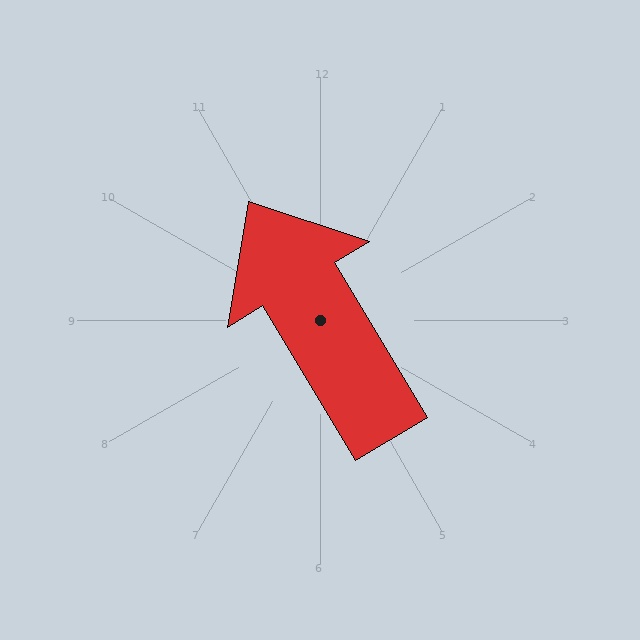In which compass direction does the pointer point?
Northwest.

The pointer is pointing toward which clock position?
Roughly 11 o'clock.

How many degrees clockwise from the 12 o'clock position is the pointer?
Approximately 329 degrees.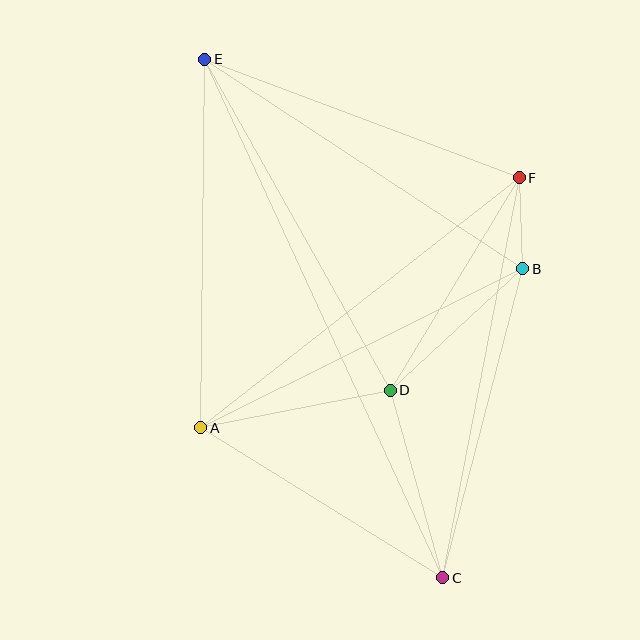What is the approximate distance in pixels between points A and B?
The distance between A and B is approximately 359 pixels.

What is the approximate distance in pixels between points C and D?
The distance between C and D is approximately 195 pixels.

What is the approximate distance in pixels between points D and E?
The distance between D and E is approximately 379 pixels.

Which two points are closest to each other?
Points B and F are closest to each other.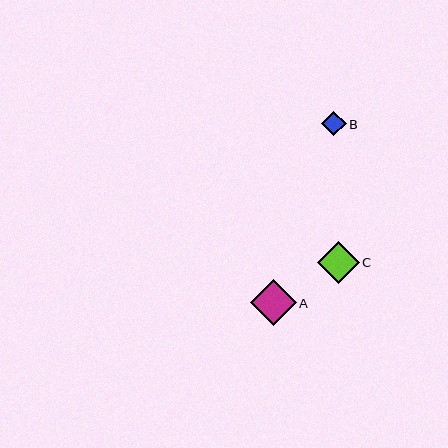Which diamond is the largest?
Diamond A is the largest with a size of approximately 46 pixels.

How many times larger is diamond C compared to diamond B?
Diamond C is approximately 1.7 times the size of diamond B.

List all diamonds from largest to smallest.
From largest to smallest: A, C, B.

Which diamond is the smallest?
Diamond B is the smallest with a size of approximately 24 pixels.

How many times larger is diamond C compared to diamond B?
Diamond C is approximately 1.7 times the size of diamond B.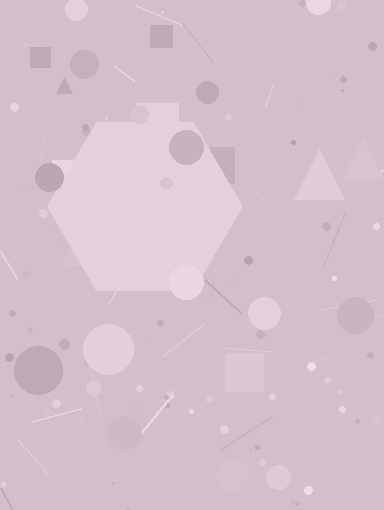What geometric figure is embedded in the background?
A hexagon is embedded in the background.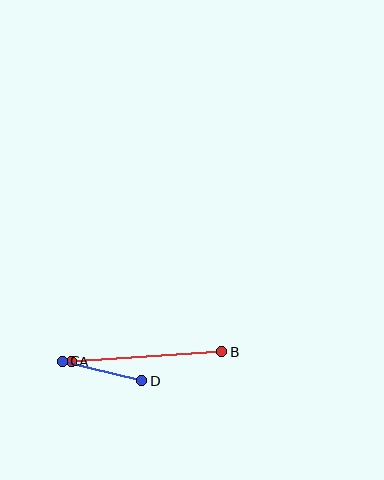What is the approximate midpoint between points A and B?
The midpoint is at approximately (146, 357) pixels.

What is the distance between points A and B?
The distance is approximately 151 pixels.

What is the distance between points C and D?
The distance is approximately 82 pixels.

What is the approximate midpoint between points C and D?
The midpoint is at approximately (102, 371) pixels.